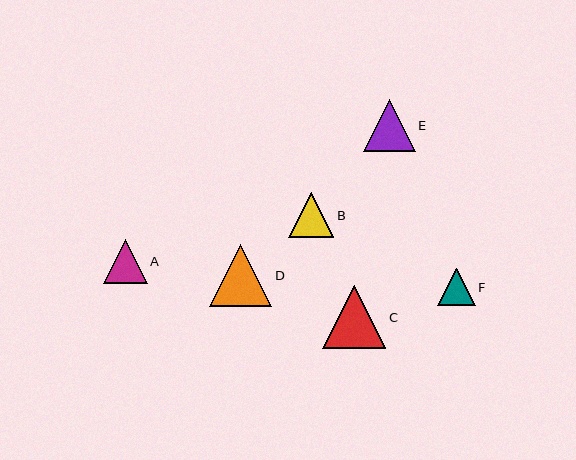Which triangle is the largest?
Triangle C is the largest with a size of approximately 63 pixels.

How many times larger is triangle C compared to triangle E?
Triangle C is approximately 1.2 times the size of triangle E.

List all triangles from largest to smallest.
From largest to smallest: C, D, E, B, A, F.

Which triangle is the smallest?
Triangle F is the smallest with a size of approximately 38 pixels.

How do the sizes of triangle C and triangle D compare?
Triangle C and triangle D are approximately the same size.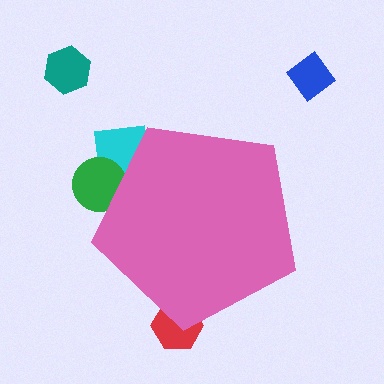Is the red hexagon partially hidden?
Yes, the red hexagon is partially hidden behind the pink pentagon.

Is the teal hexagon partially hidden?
No, the teal hexagon is fully visible.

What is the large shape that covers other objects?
A pink pentagon.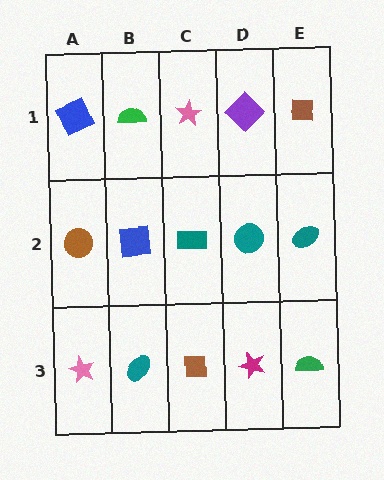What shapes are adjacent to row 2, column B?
A green semicircle (row 1, column B), a teal ellipse (row 3, column B), a brown circle (row 2, column A), a teal rectangle (row 2, column C).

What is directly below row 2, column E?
A green semicircle.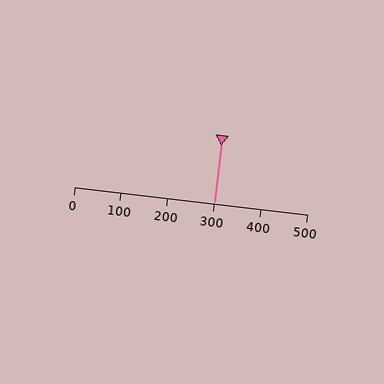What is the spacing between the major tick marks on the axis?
The major ticks are spaced 100 apart.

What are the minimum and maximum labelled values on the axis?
The axis runs from 0 to 500.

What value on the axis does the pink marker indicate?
The marker indicates approximately 300.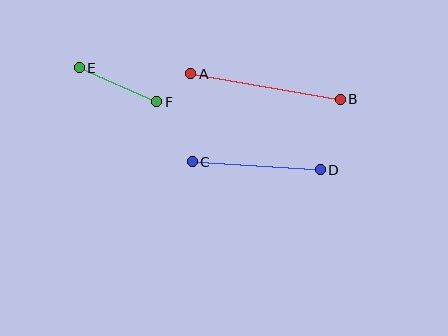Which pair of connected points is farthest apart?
Points A and B are farthest apart.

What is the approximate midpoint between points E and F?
The midpoint is at approximately (118, 85) pixels.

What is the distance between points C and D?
The distance is approximately 128 pixels.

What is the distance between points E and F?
The distance is approximately 85 pixels.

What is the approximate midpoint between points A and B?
The midpoint is at approximately (266, 86) pixels.